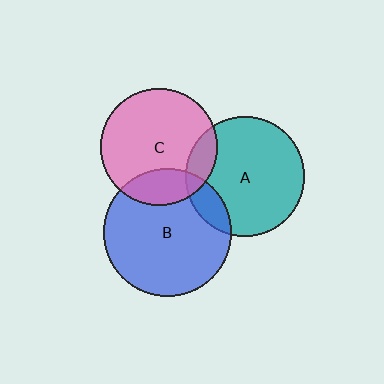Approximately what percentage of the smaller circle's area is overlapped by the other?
Approximately 15%.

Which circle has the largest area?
Circle B (blue).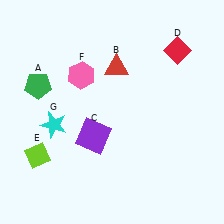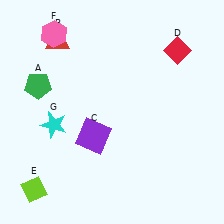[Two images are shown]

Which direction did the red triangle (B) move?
The red triangle (B) moved left.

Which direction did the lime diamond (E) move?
The lime diamond (E) moved down.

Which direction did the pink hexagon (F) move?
The pink hexagon (F) moved up.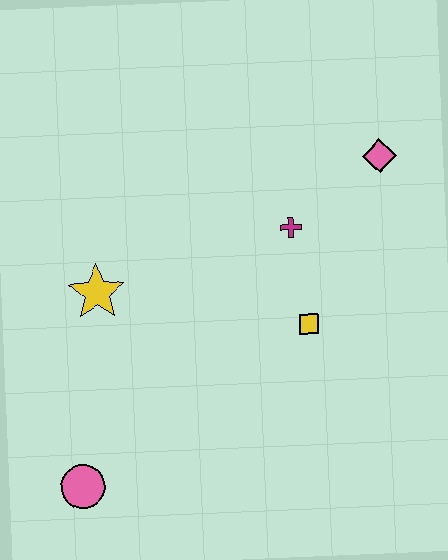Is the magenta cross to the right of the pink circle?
Yes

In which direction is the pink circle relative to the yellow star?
The pink circle is below the yellow star.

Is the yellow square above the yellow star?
No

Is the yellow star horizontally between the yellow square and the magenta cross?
No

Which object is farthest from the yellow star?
The pink diamond is farthest from the yellow star.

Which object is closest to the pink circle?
The yellow star is closest to the pink circle.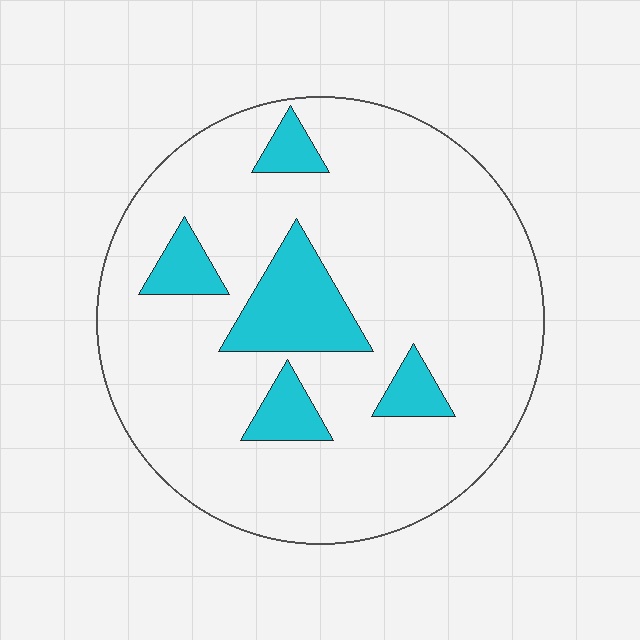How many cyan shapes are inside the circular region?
5.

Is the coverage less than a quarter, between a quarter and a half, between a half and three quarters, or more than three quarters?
Less than a quarter.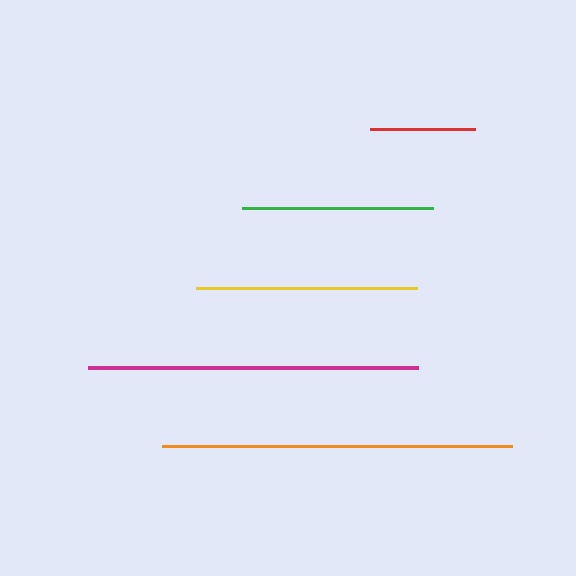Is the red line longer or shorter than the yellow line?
The yellow line is longer than the red line.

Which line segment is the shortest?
The red line is the shortest at approximately 106 pixels.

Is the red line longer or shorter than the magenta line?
The magenta line is longer than the red line.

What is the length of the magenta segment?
The magenta segment is approximately 330 pixels long.